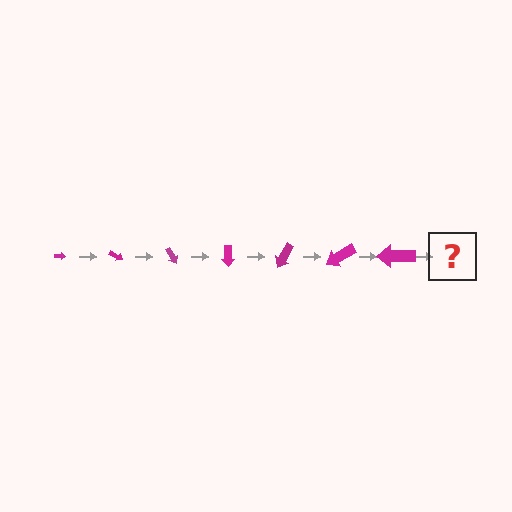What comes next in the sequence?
The next element should be an arrow, larger than the previous one and rotated 210 degrees from the start.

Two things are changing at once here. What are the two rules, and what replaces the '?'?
The two rules are that the arrow grows larger each step and it rotates 30 degrees each step. The '?' should be an arrow, larger than the previous one and rotated 210 degrees from the start.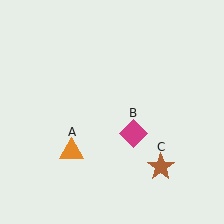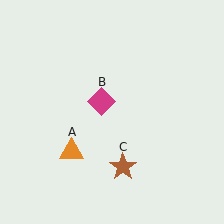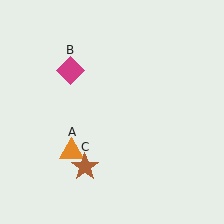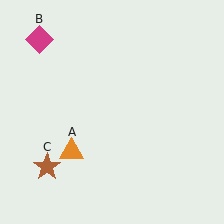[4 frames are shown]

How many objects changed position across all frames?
2 objects changed position: magenta diamond (object B), brown star (object C).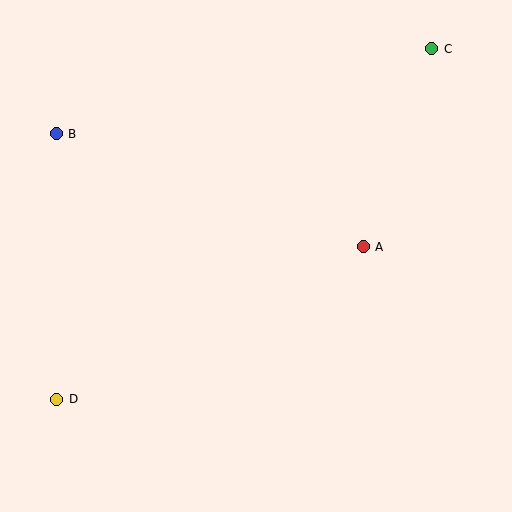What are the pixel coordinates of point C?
Point C is at (432, 49).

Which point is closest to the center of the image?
Point A at (363, 247) is closest to the center.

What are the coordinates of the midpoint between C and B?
The midpoint between C and B is at (244, 91).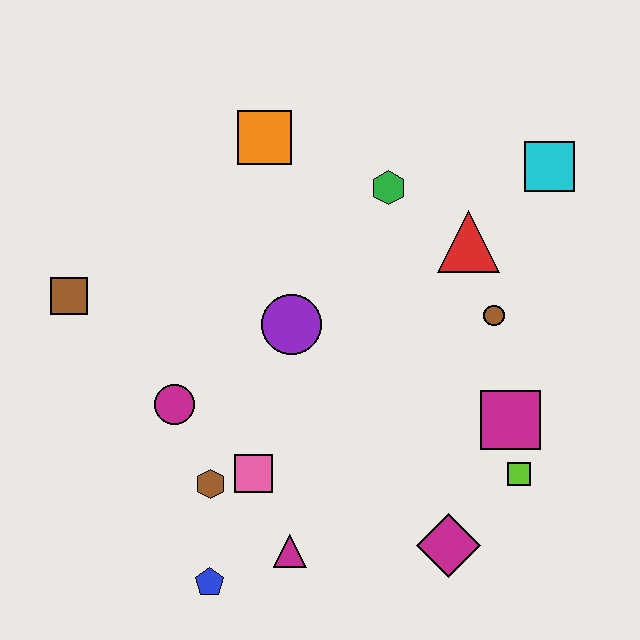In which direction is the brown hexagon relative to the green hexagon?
The brown hexagon is below the green hexagon.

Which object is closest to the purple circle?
The magenta circle is closest to the purple circle.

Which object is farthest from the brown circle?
The brown square is farthest from the brown circle.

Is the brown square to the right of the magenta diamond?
No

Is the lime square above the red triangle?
No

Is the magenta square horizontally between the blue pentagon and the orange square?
No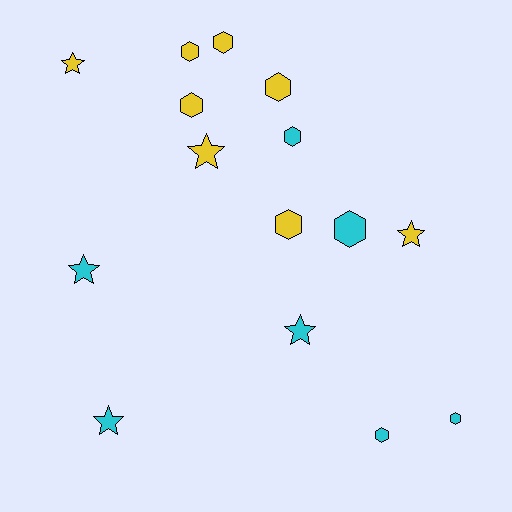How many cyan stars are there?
There are 3 cyan stars.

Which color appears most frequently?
Yellow, with 8 objects.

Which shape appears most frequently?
Hexagon, with 9 objects.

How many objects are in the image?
There are 15 objects.